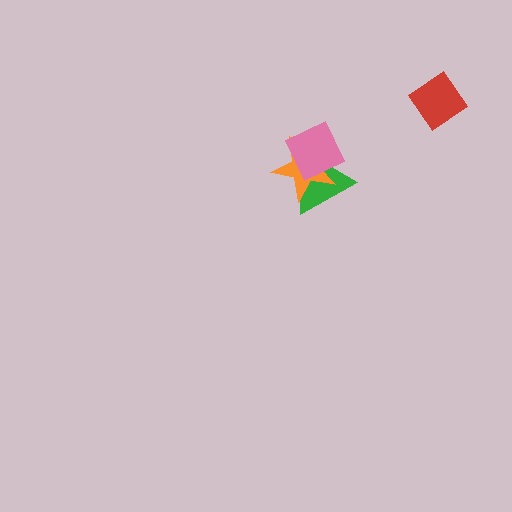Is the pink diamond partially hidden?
No, no other shape covers it.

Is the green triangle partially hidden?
Yes, it is partially covered by another shape.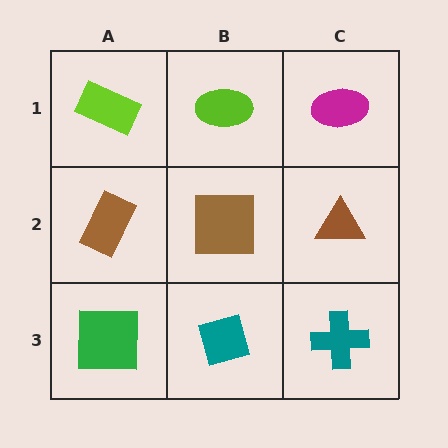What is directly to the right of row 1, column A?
A lime ellipse.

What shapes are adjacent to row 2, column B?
A lime ellipse (row 1, column B), a teal square (row 3, column B), a brown rectangle (row 2, column A), a brown triangle (row 2, column C).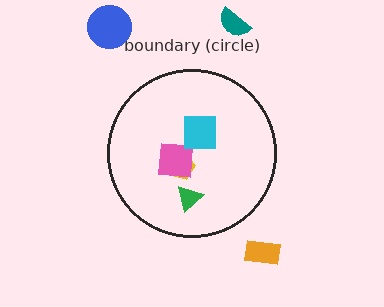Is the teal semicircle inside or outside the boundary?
Outside.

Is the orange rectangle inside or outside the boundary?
Outside.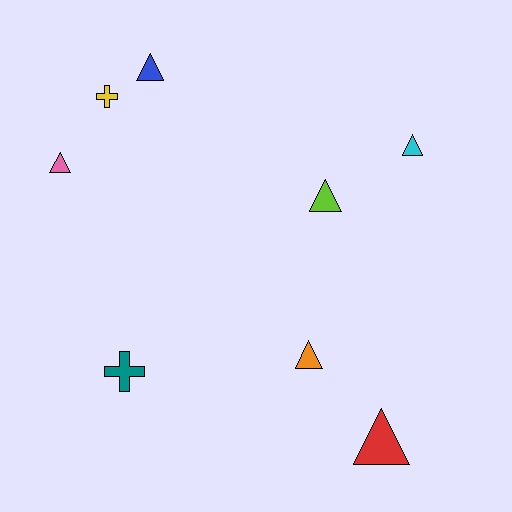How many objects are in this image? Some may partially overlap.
There are 8 objects.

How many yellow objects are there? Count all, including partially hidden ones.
There is 1 yellow object.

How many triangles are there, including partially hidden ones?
There are 6 triangles.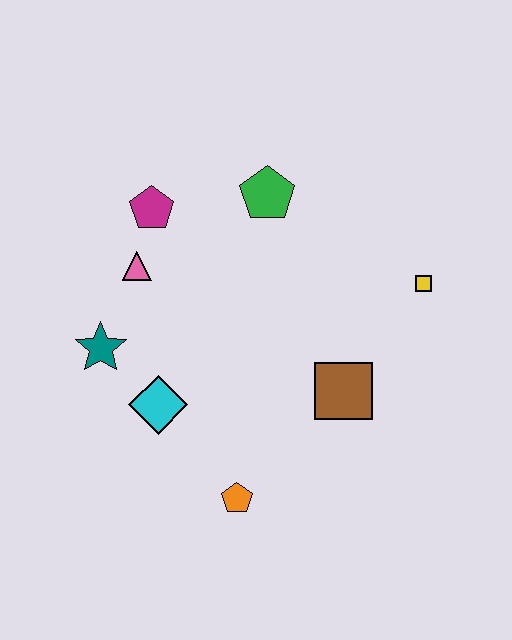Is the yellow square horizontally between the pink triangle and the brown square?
No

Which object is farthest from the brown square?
The magenta pentagon is farthest from the brown square.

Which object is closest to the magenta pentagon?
The pink triangle is closest to the magenta pentagon.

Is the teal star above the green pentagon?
No